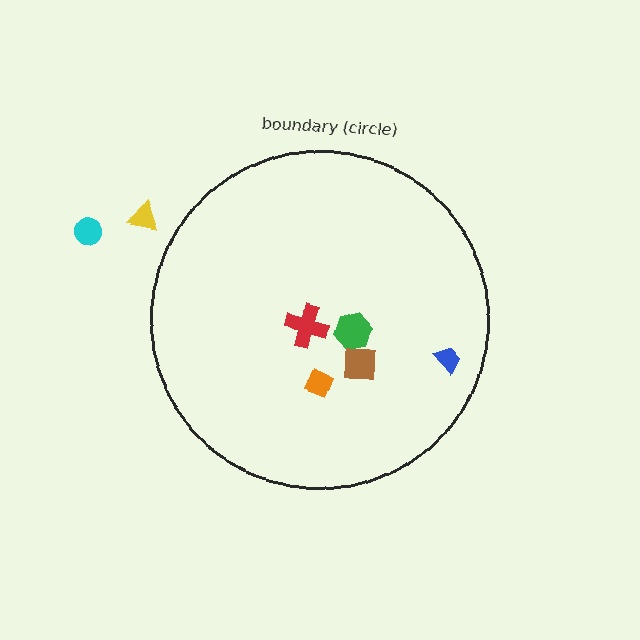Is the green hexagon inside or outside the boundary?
Inside.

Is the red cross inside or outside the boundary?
Inside.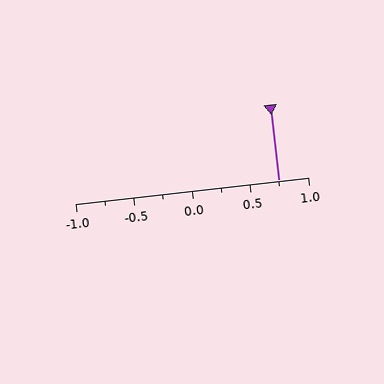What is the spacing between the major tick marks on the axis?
The major ticks are spaced 0.5 apart.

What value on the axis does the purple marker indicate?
The marker indicates approximately 0.75.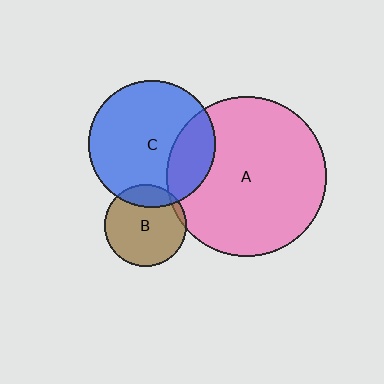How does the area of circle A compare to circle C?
Approximately 1.6 times.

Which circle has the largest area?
Circle A (pink).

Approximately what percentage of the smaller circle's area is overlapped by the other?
Approximately 5%.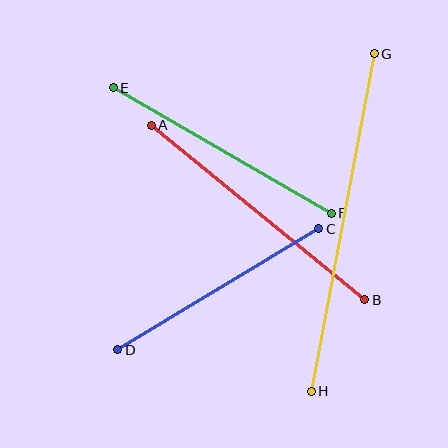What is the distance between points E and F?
The distance is approximately 252 pixels.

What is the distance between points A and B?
The distance is approximately 276 pixels.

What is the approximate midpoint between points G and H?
The midpoint is at approximately (343, 223) pixels.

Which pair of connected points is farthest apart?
Points G and H are farthest apart.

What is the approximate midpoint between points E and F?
The midpoint is at approximately (222, 151) pixels.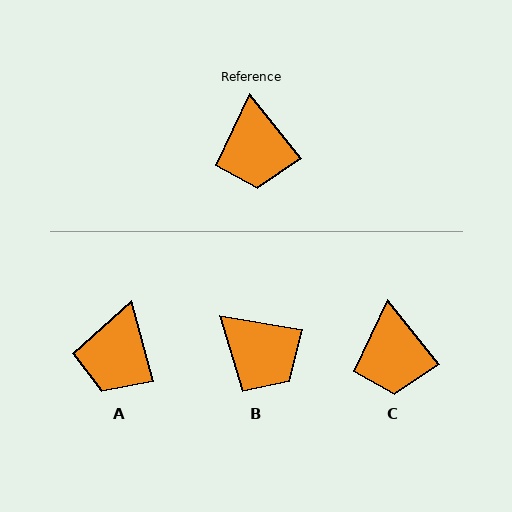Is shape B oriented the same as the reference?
No, it is off by about 42 degrees.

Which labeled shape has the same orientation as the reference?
C.